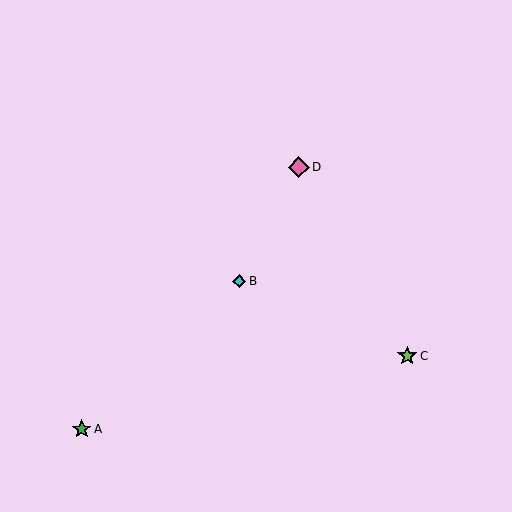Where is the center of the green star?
The center of the green star is at (82, 429).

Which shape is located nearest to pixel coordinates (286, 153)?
The pink diamond (labeled D) at (299, 167) is nearest to that location.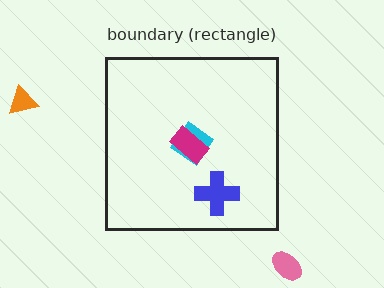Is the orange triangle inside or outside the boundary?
Outside.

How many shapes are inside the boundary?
3 inside, 2 outside.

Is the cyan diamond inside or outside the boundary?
Inside.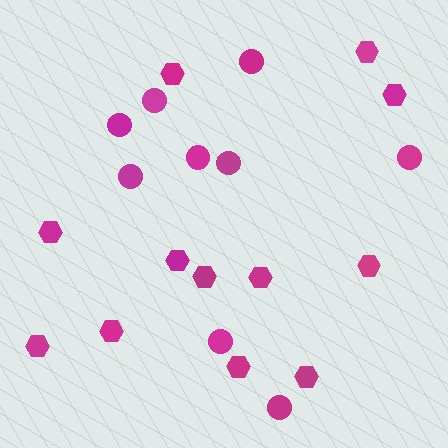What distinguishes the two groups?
There are 2 groups: one group of circles (9) and one group of hexagons (12).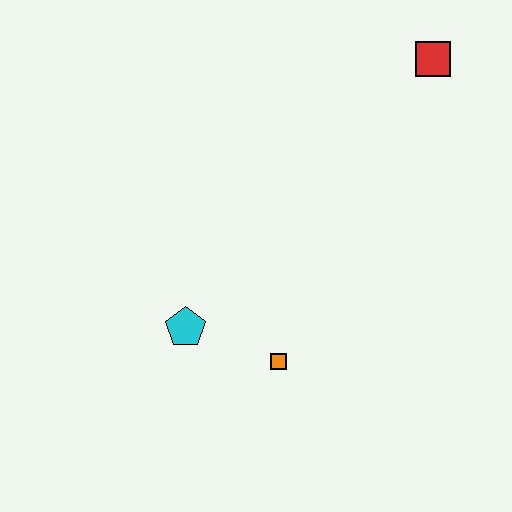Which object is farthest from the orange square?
The red square is farthest from the orange square.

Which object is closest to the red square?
The orange square is closest to the red square.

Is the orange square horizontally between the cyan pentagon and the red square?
Yes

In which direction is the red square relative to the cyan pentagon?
The red square is above the cyan pentagon.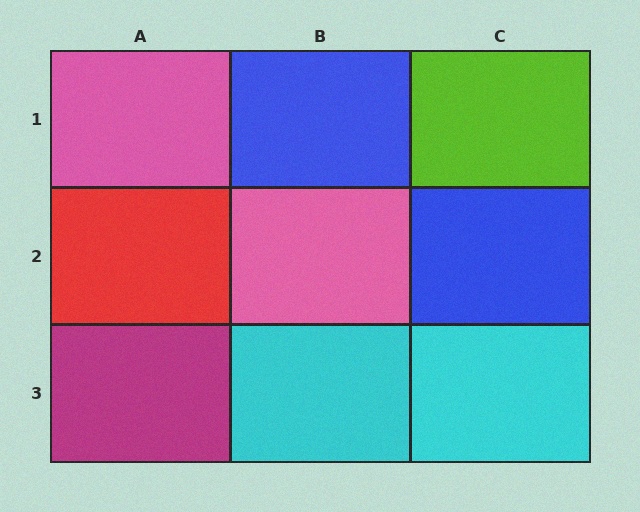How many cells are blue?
2 cells are blue.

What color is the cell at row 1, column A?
Pink.